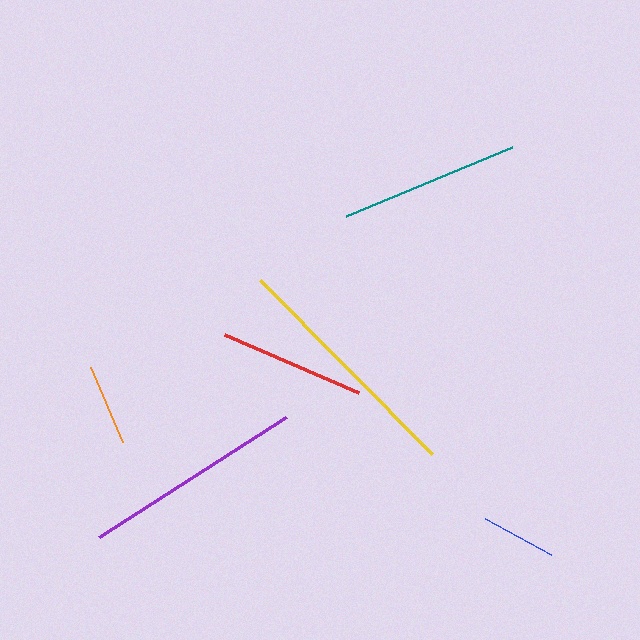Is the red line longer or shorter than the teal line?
The teal line is longer than the red line.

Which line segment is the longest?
The yellow line is the longest at approximately 244 pixels.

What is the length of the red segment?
The red segment is approximately 146 pixels long.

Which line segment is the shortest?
The blue line is the shortest at approximately 75 pixels.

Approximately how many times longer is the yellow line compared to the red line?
The yellow line is approximately 1.7 times the length of the red line.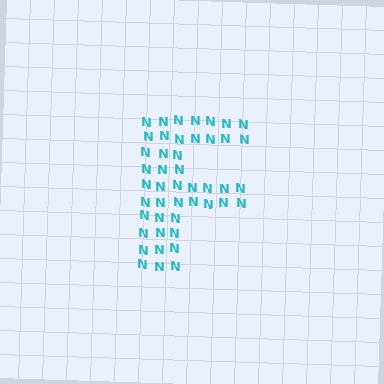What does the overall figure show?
The overall figure shows the letter F.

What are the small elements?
The small elements are letter N's.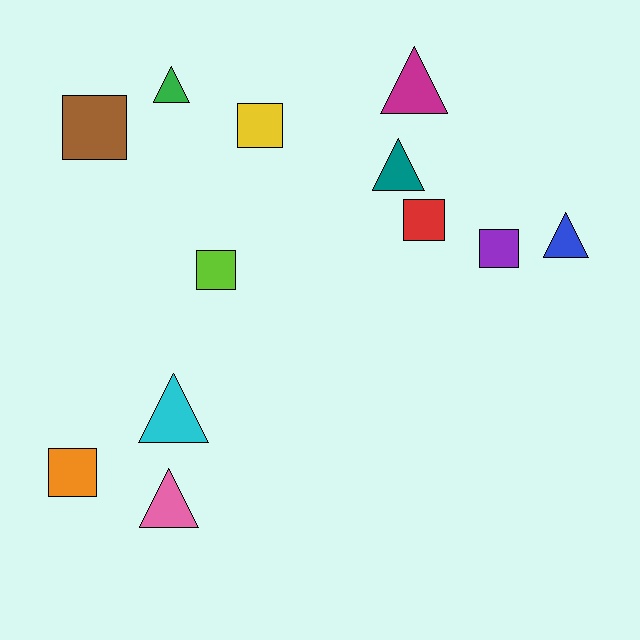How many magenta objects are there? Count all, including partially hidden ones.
There is 1 magenta object.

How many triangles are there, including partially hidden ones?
There are 6 triangles.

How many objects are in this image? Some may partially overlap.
There are 12 objects.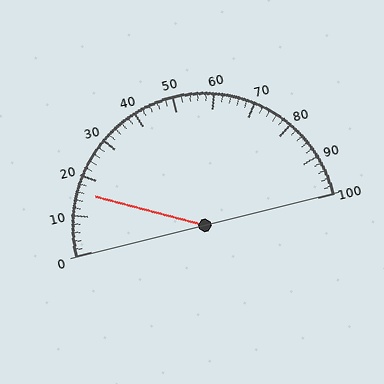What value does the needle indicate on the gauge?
The needle indicates approximately 16.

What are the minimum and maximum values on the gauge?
The gauge ranges from 0 to 100.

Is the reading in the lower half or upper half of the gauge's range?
The reading is in the lower half of the range (0 to 100).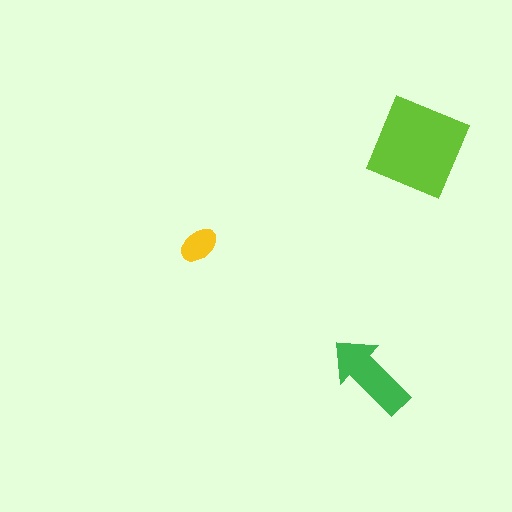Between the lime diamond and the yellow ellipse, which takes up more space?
The lime diamond.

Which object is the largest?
The lime diamond.